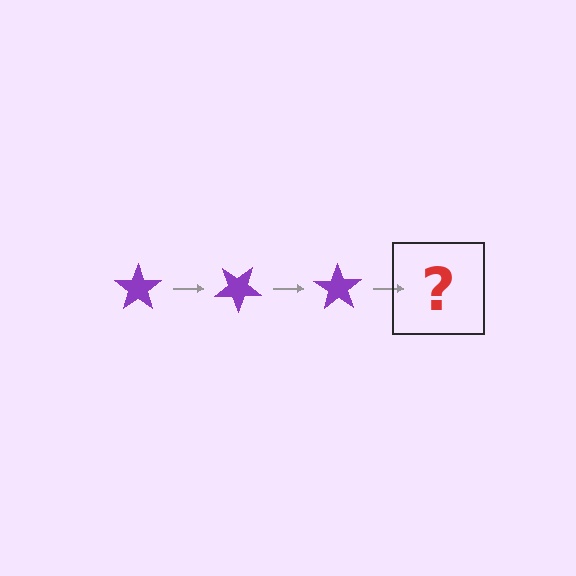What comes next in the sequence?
The next element should be a purple star rotated 105 degrees.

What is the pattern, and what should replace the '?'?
The pattern is that the star rotates 35 degrees each step. The '?' should be a purple star rotated 105 degrees.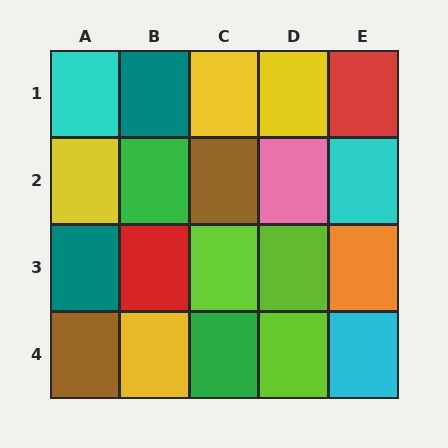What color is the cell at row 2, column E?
Cyan.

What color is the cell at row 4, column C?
Green.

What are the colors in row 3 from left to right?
Teal, red, lime, lime, orange.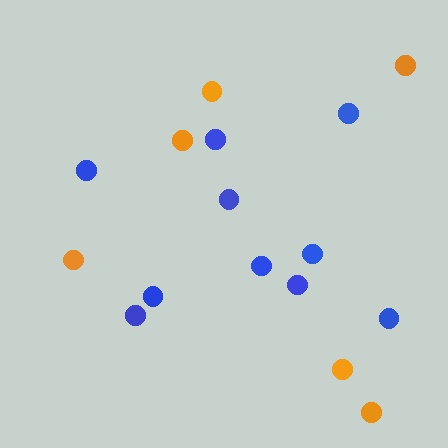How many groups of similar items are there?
There are 2 groups: one group of orange circles (6) and one group of blue circles (10).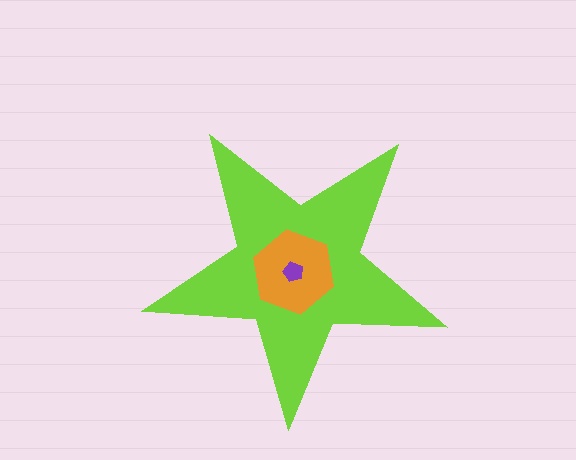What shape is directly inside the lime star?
The orange hexagon.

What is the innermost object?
The purple pentagon.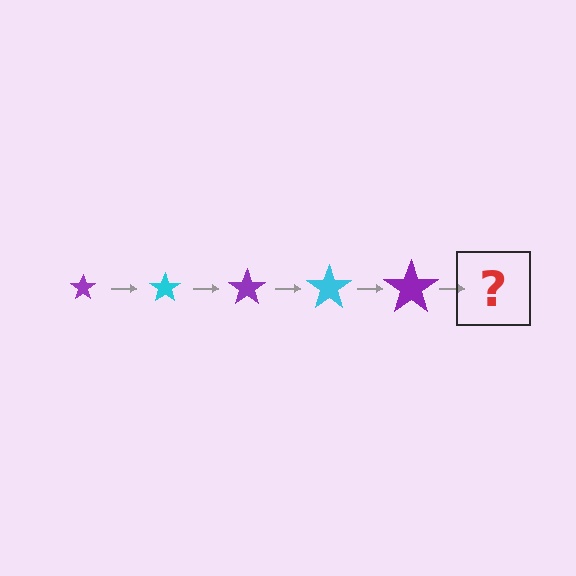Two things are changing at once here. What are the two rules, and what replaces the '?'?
The two rules are that the star grows larger each step and the color cycles through purple and cyan. The '?' should be a cyan star, larger than the previous one.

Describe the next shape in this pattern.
It should be a cyan star, larger than the previous one.